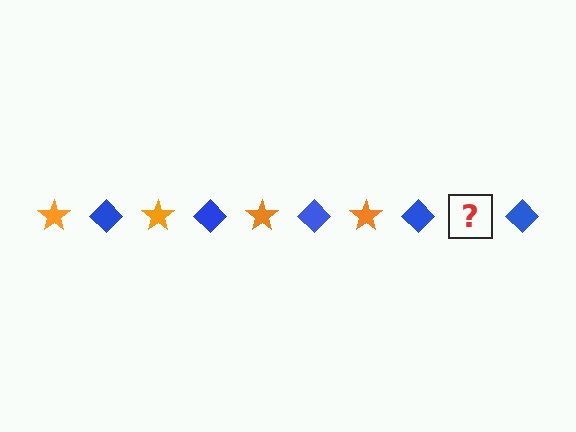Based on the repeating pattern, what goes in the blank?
The blank should be an orange star.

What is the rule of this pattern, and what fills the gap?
The rule is that the pattern alternates between orange star and blue diamond. The gap should be filled with an orange star.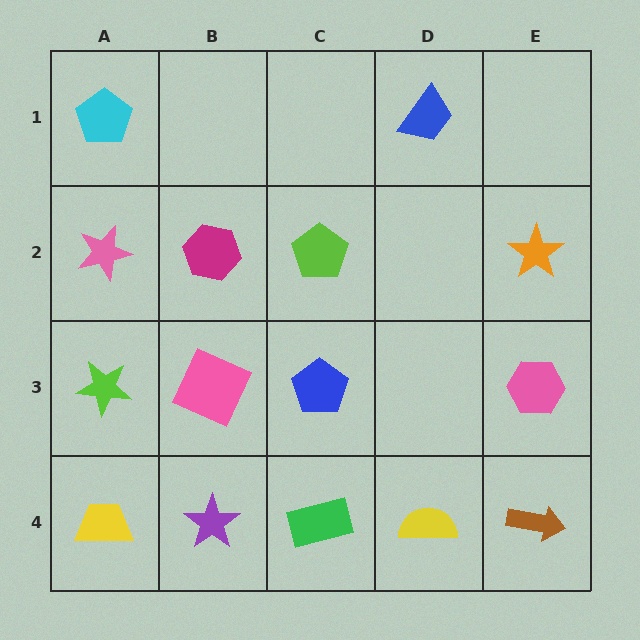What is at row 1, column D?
A blue trapezoid.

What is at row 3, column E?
A pink hexagon.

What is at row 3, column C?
A blue pentagon.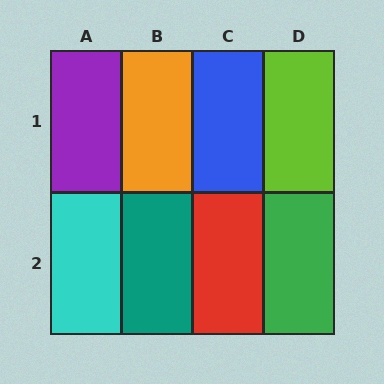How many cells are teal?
1 cell is teal.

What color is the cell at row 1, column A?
Purple.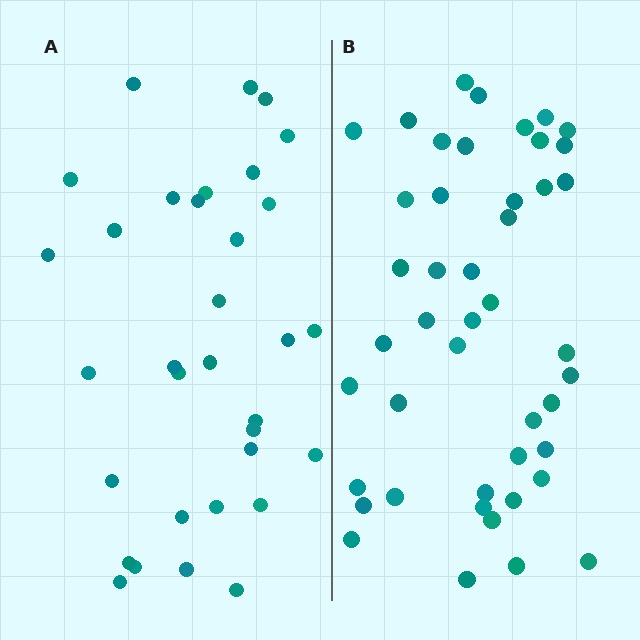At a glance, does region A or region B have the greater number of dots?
Region B (the right region) has more dots.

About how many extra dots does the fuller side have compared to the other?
Region B has roughly 12 or so more dots than region A.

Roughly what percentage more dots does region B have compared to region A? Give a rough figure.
About 35% more.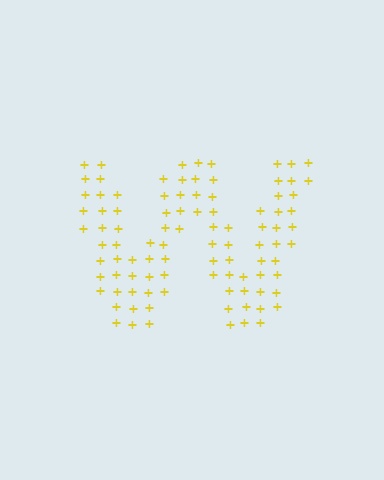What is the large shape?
The large shape is the letter W.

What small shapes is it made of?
It is made of small plus signs.